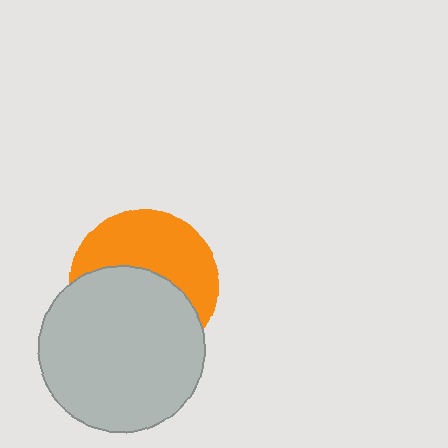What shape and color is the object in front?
The object in front is a light gray circle.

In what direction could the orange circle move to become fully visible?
The orange circle could move up. That would shift it out from behind the light gray circle entirely.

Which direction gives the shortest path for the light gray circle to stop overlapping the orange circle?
Moving down gives the shortest separation.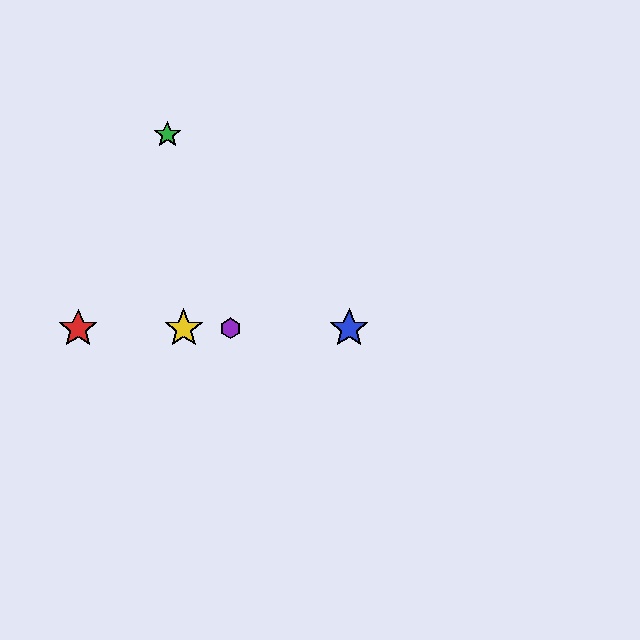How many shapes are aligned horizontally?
4 shapes (the red star, the blue star, the yellow star, the purple hexagon) are aligned horizontally.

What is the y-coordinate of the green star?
The green star is at y≈135.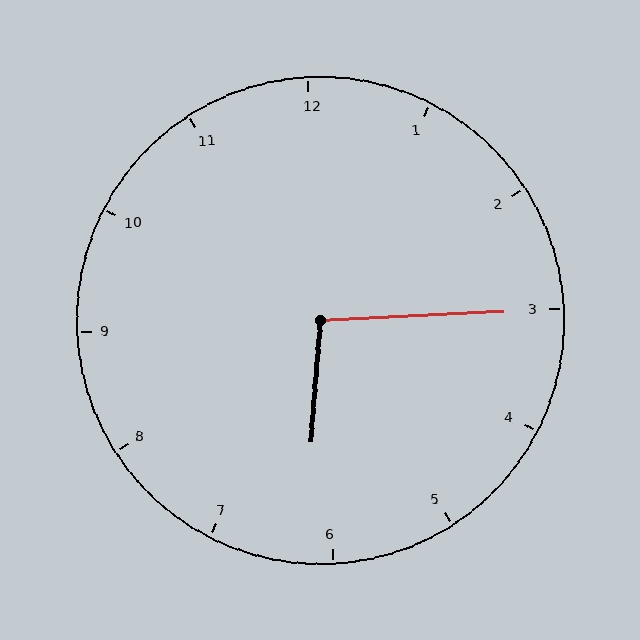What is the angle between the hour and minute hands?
Approximately 98 degrees.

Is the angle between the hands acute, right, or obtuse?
It is obtuse.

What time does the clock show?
6:15.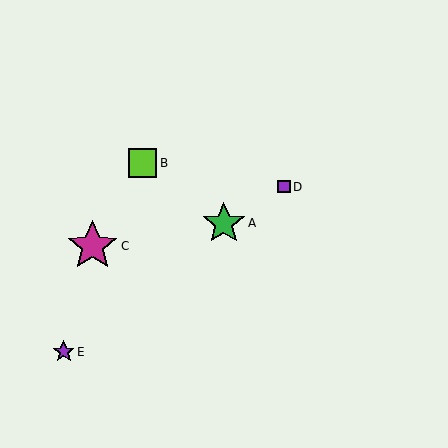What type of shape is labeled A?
Shape A is a green star.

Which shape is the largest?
The magenta star (labeled C) is the largest.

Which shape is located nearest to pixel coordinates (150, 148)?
The lime square (labeled B) at (142, 163) is nearest to that location.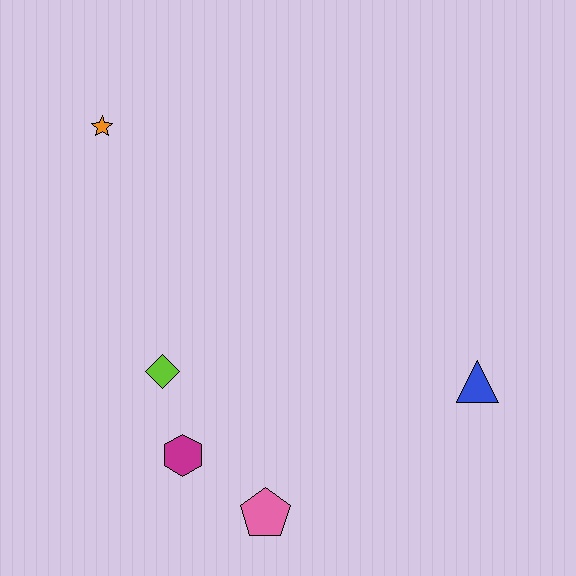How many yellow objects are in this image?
There are no yellow objects.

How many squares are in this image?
There are no squares.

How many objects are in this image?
There are 5 objects.